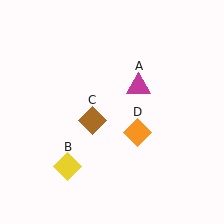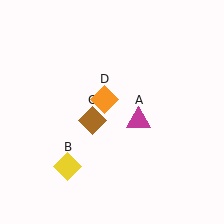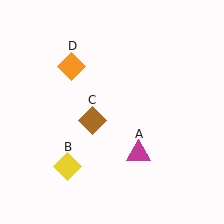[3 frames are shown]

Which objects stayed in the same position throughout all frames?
Yellow diamond (object B) and brown diamond (object C) remained stationary.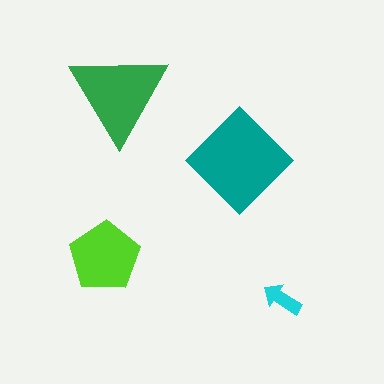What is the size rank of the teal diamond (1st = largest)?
1st.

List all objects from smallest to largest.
The cyan arrow, the lime pentagon, the green triangle, the teal diamond.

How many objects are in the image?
There are 4 objects in the image.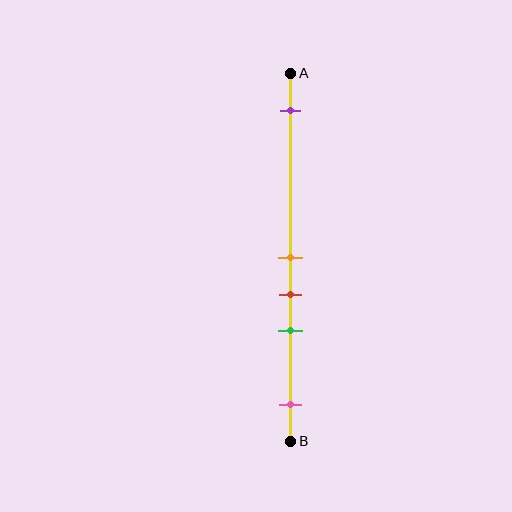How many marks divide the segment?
There are 5 marks dividing the segment.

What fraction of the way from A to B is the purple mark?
The purple mark is approximately 10% (0.1) of the way from A to B.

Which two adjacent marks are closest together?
The orange and red marks are the closest adjacent pair.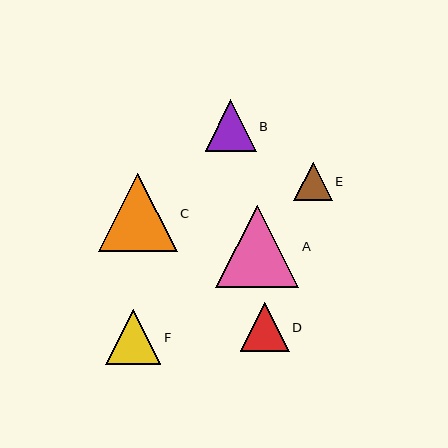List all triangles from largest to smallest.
From largest to smallest: A, C, F, B, D, E.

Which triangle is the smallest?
Triangle E is the smallest with a size of approximately 39 pixels.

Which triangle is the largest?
Triangle A is the largest with a size of approximately 83 pixels.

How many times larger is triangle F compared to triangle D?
Triangle F is approximately 1.1 times the size of triangle D.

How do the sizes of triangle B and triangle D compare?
Triangle B and triangle D are approximately the same size.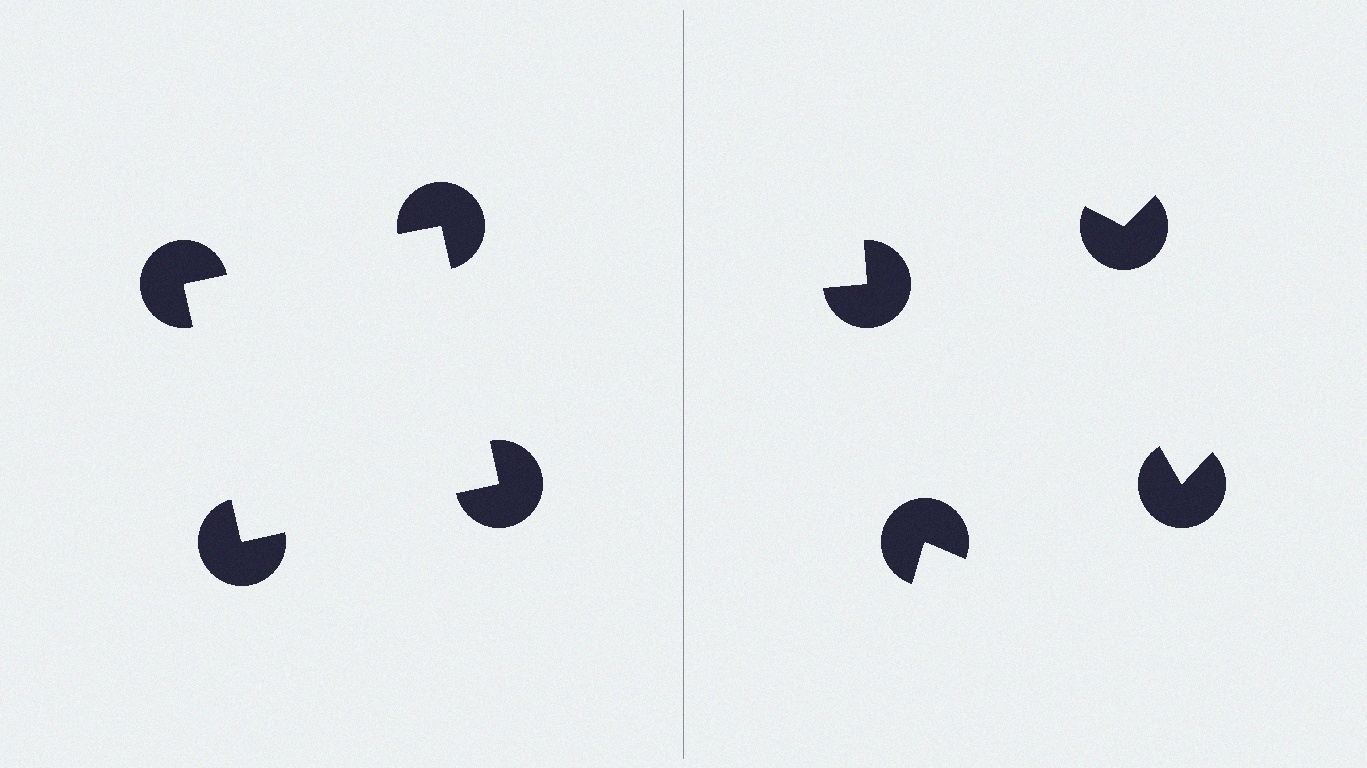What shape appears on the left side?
An illusory square.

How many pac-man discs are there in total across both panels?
8 — 4 on each side.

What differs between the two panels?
The pac-man discs are positioned identically on both sides; only the wedge orientations differ. On the left they align to a square; on the right they are misaligned.